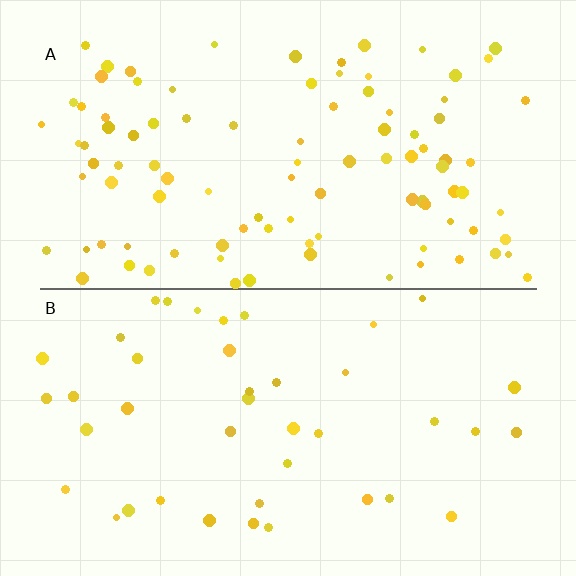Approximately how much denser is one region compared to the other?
Approximately 2.4× — region A over region B.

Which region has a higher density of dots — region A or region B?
A (the top).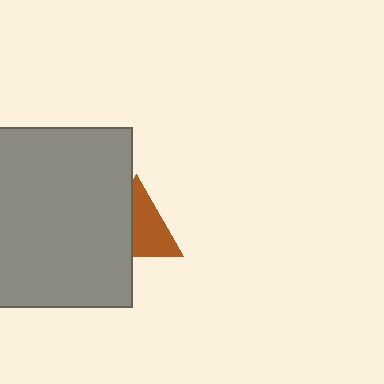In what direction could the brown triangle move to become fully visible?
The brown triangle could move right. That would shift it out from behind the gray rectangle entirely.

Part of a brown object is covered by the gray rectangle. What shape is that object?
It is a triangle.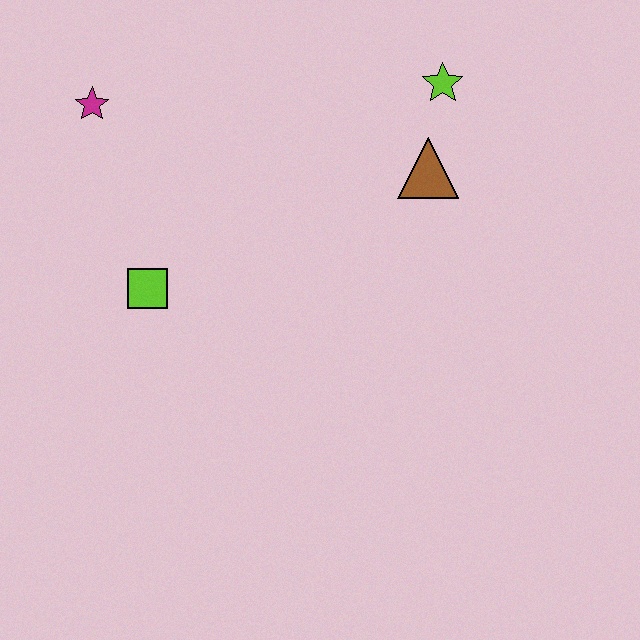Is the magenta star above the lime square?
Yes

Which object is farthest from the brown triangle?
The magenta star is farthest from the brown triangle.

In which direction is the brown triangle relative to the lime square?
The brown triangle is to the right of the lime square.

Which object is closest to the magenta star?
The lime square is closest to the magenta star.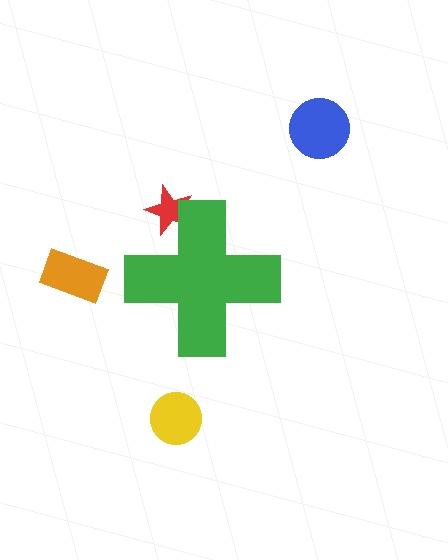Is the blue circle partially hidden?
No, the blue circle is fully visible.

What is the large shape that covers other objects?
A green cross.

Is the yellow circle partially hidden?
No, the yellow circle is fully visible.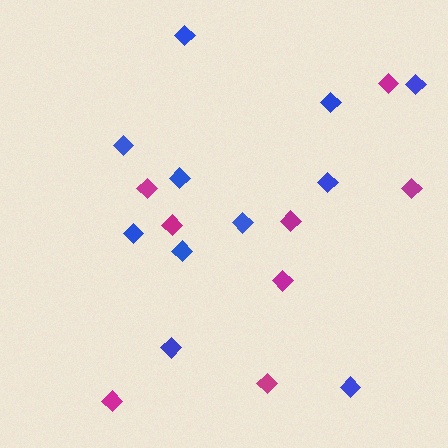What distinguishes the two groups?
There are 2 groups: one group of blue diamonds (11) and one group of magenta diamonds (8).